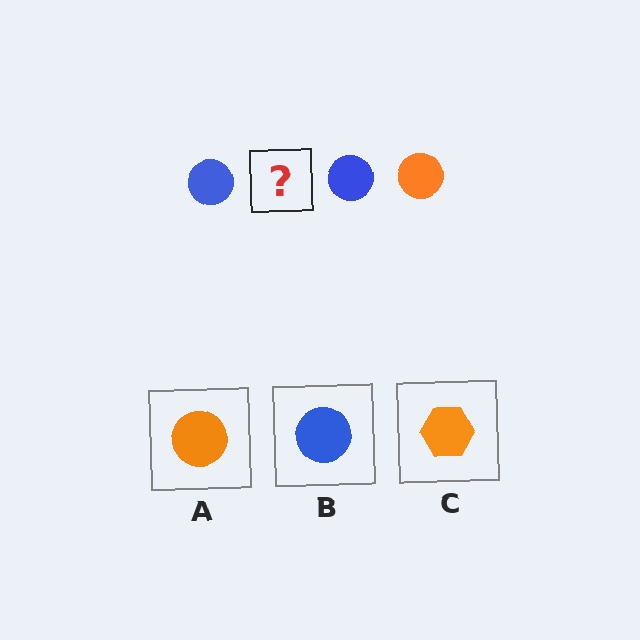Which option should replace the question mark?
Option A.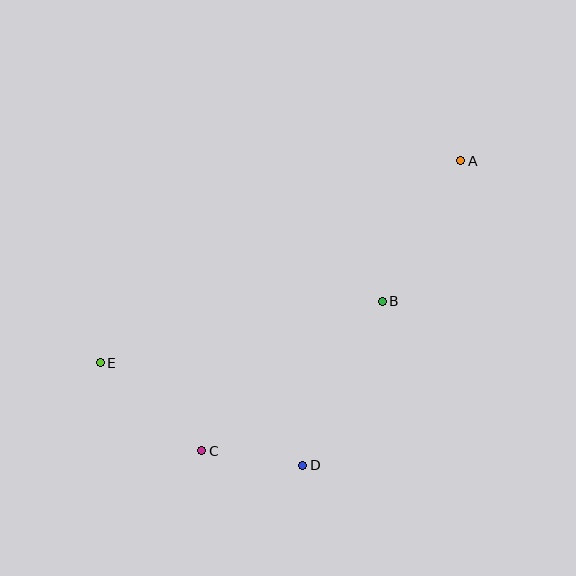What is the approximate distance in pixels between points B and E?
The distance between B and E is approximately 288 pixels.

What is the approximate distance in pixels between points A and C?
The distance between A and C is approximately 389 pixels.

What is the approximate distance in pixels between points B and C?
The distance between B and C is approximately 234 pixels.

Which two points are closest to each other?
Points C and D are closest to each other.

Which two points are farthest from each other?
Points A and E are farthest from each other.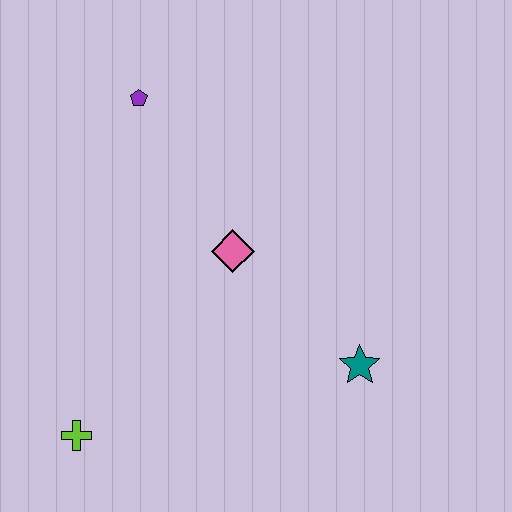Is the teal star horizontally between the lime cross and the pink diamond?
No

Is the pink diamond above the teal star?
Yes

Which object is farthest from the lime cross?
The purple pentagon is farthest from the lime cross.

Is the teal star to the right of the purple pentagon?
Yes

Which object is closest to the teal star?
The pink diamond is closest to the teal star.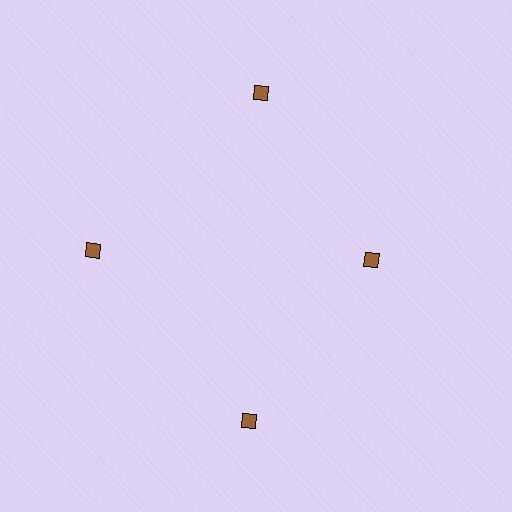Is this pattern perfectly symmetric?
No. The 4 brown diamonds are arranged in a ring, but one element near the 3 o'clock position is pulled inward toward the center, breaking the 4-fold rotational symmetry.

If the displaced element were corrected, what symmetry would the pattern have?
It would have 4-fold rotational symmetry — the pattern would map onto itself every 90 degrees.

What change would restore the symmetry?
The symmetry would be restored by moving it outward, back onto the ring so that all 4 diamonds sit at equal angles and equal distance from the center.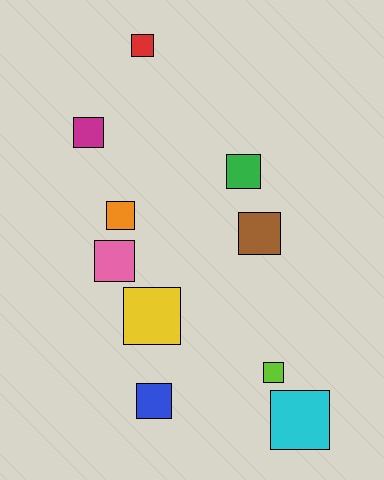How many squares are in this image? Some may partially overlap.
There are 10 squares.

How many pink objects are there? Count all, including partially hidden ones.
There is 1 pink object.